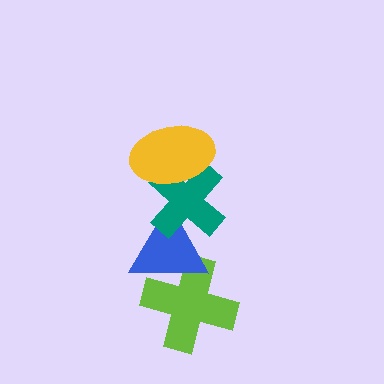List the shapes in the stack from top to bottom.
From top to bottom: the yellow ellipse, the teal cross, the blue triangle, the lime cross.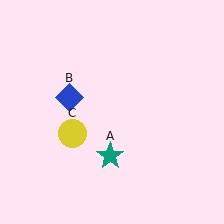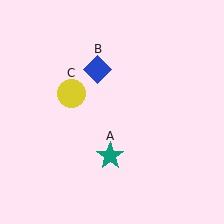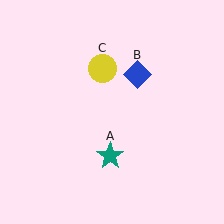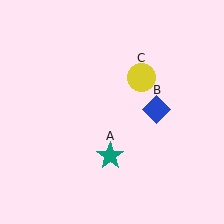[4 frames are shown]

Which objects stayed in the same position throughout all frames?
Teal star (object A) remained stationary.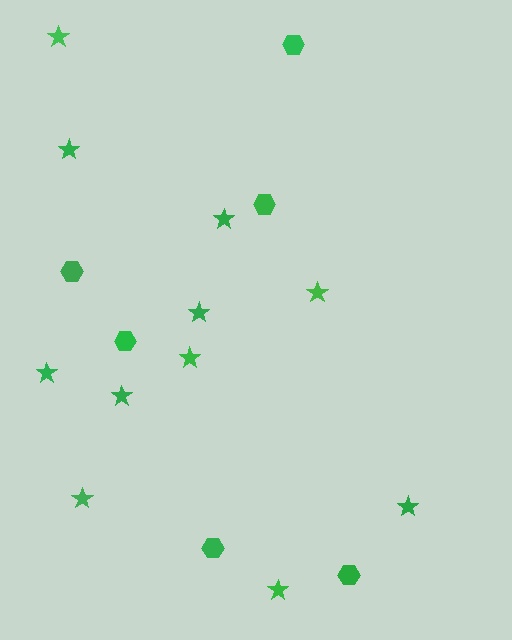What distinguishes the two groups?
There are 2 groups: one group of stars (11) and one group of hexagons (6).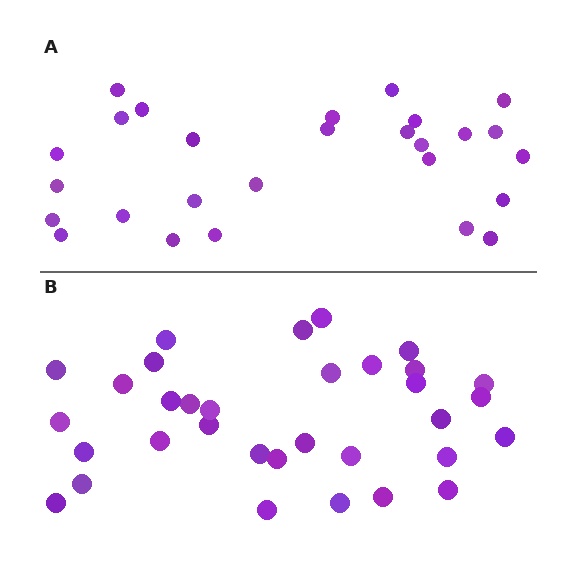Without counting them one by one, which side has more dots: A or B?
Region B (the bottom region) has more dots.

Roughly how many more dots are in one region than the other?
Region B has about 6 more dots than region A.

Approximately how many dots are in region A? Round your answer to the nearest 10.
About 30 dots. (The exact count is 27, which rounds to 30.)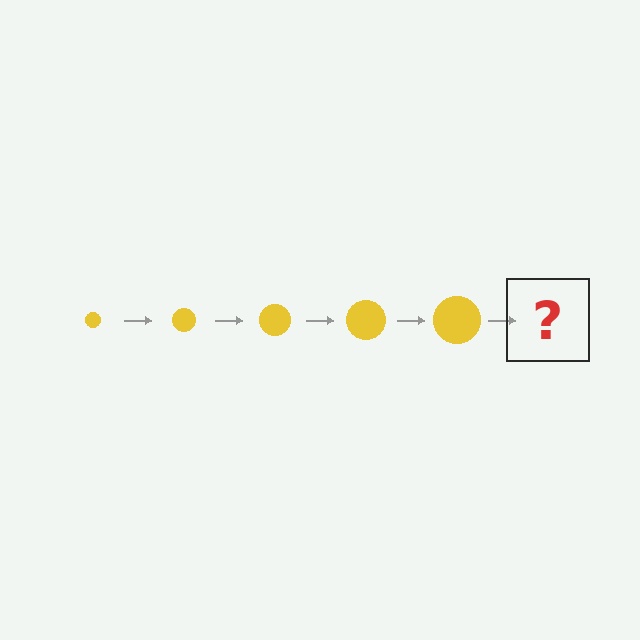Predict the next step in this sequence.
The next step is a yellow circle, larger than the previous one.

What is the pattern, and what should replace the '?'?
The pattern is that the circle gets progressively larger each step. The '?' should be a yellow circle, larger than the previous one.